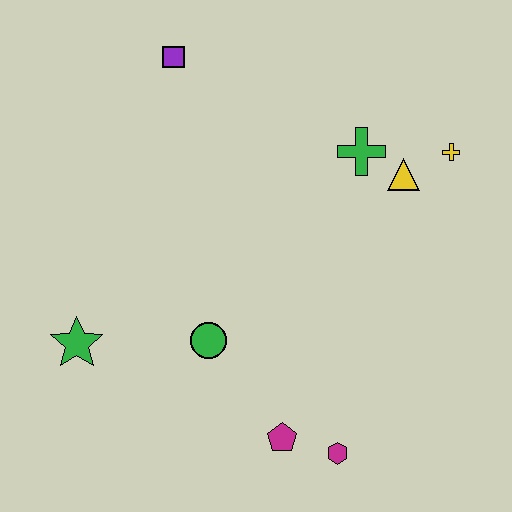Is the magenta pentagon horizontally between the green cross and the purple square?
Yes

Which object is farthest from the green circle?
The yellow cross is farthest from the green circle.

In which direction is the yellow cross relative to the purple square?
The yellow cross is to the right of the purple square.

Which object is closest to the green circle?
The magenta pentagon is closest to the green circle.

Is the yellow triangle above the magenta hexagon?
Yes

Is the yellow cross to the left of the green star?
No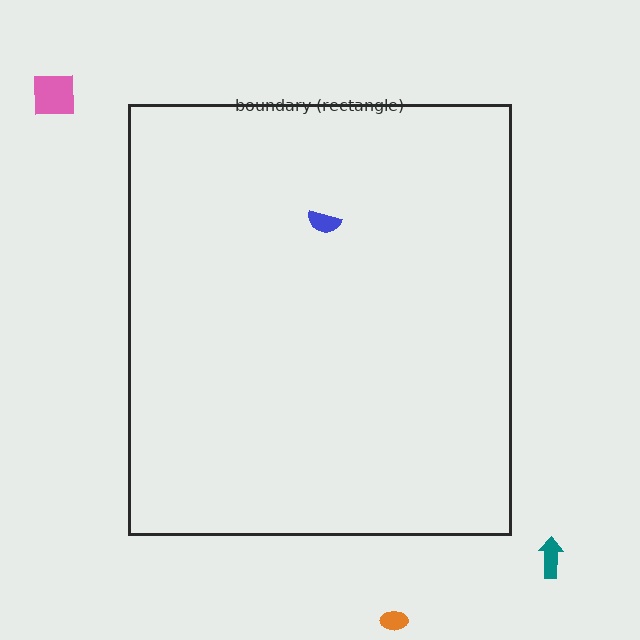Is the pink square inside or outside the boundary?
Outside.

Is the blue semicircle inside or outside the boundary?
Inside.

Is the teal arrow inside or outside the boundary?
Outside.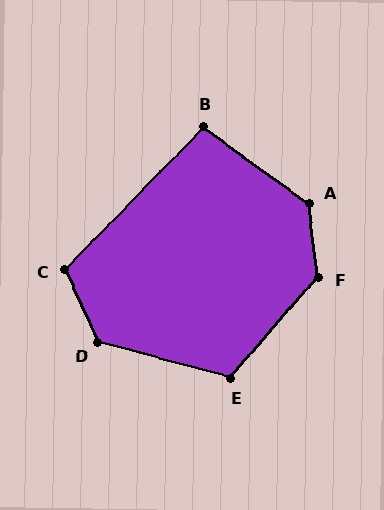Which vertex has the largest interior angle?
A, at approximately 132 degrees.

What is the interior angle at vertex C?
Approximately 111 degrees (obtuse).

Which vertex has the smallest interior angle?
B, at approximately 99 degrees.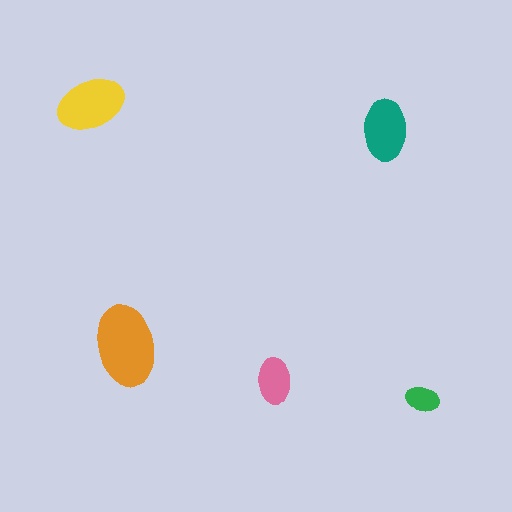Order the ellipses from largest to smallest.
the orange one, the yellow one, the teal one, the pink one, the green one.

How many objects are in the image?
There are 5 objects in the image.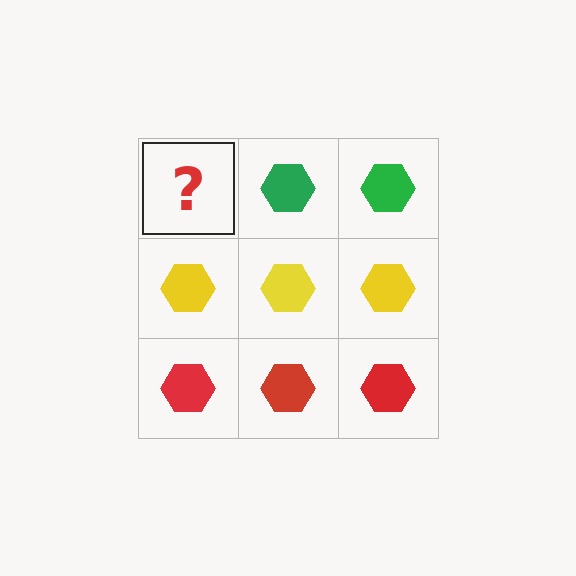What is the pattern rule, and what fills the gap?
The rule is that each row has a consistent color. The gap should be filled with a green hexagon.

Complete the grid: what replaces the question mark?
The question mark should be replaced with a green hexagon.